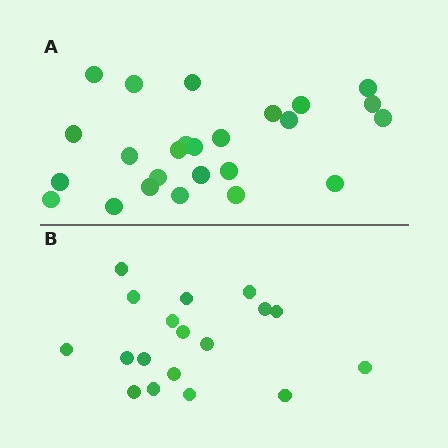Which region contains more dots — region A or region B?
Region A (the top region) has more dots.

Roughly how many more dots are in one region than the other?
Region A has roughly 8 or so more dots than region B.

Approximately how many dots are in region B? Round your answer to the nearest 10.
About 20 dots. (The exact count is 18, which rounds to 20.)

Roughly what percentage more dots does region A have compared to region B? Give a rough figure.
About 40% more.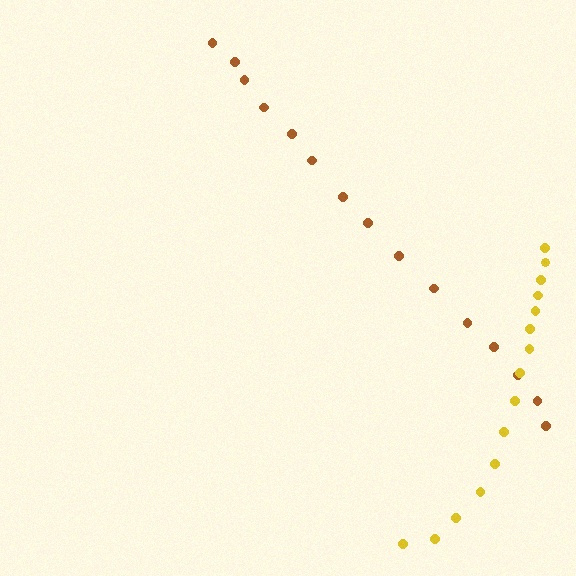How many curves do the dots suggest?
There are 2 distinct paths.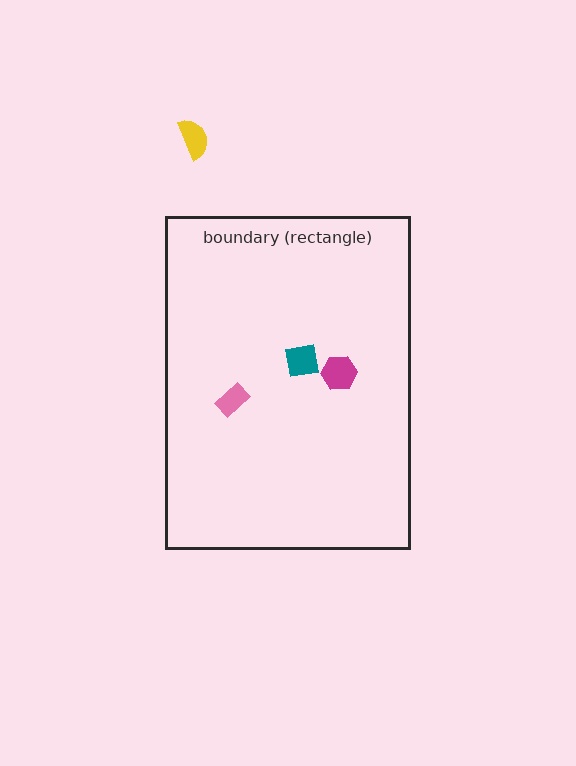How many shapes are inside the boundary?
3 inside, 1 outside.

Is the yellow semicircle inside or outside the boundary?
Outside.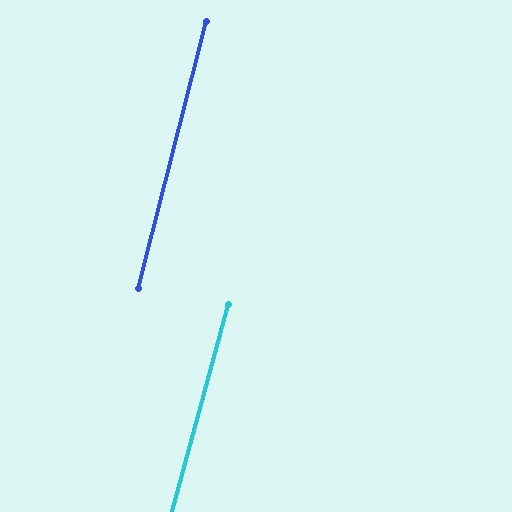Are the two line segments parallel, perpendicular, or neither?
Parallel — their directions differ by only 1.0°.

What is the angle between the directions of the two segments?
Approximately 1 degree.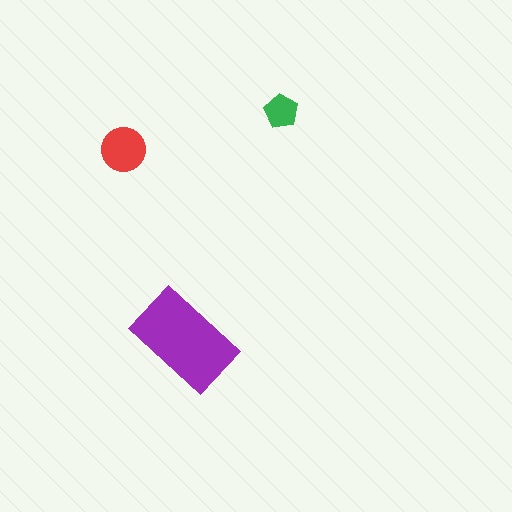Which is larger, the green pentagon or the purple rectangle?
The purple rectangle.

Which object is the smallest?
The green pentagon.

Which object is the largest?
The purple rectangle.